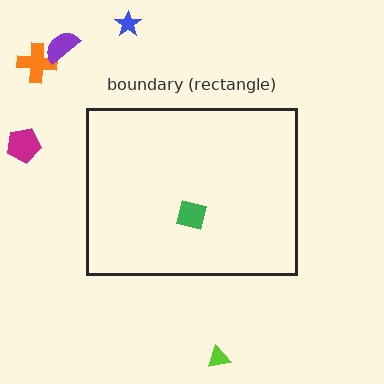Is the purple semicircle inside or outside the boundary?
Outside.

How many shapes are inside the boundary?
1 inside, 5 outside.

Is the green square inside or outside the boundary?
Inside.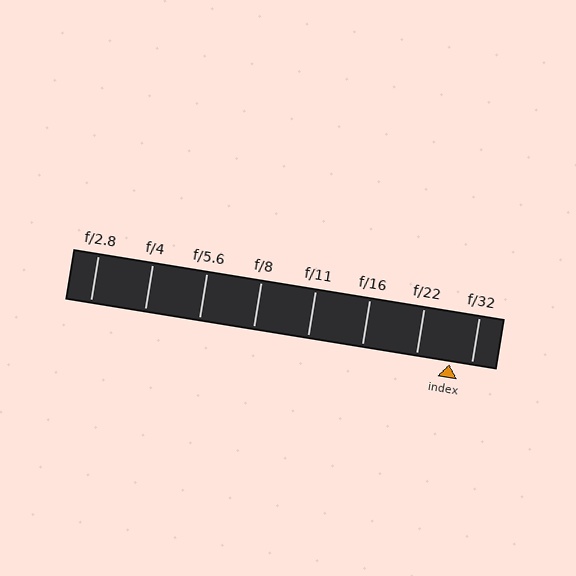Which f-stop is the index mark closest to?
The index mark is closest to f/32.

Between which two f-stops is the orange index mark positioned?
The index mark is between f/22 and f/32.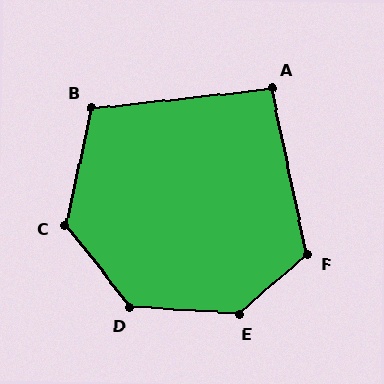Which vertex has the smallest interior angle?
A, at approximately 96 degrees.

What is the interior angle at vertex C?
Approximately 129 degrees (obtuse).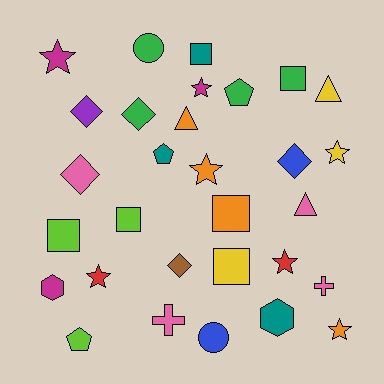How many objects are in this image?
There are 30 objects.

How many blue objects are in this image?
There are 2 blue objects.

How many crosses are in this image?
There are 2 crosses.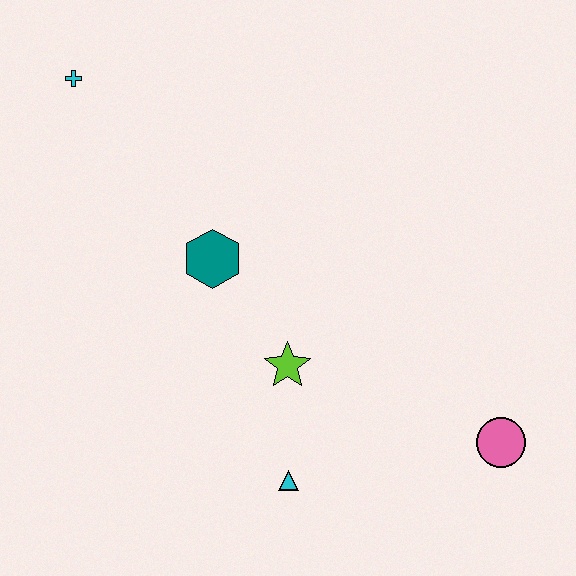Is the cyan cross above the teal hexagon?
Yes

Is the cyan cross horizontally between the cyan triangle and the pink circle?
No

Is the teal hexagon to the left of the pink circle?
Yes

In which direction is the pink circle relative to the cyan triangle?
The pink circle is to the right of the cyan triangle.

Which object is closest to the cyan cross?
The teal hexagon is closest to the cyan cross.